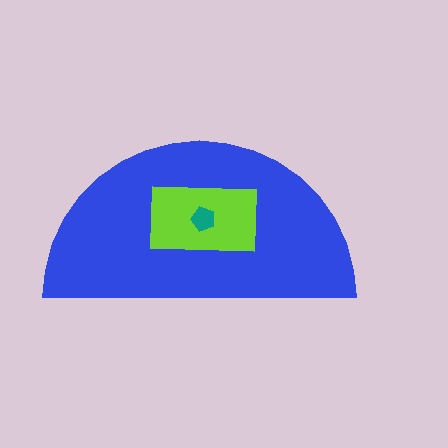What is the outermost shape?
The blue semicircle.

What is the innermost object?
The teal pentagon.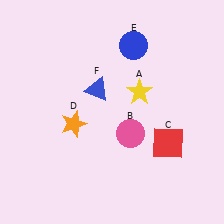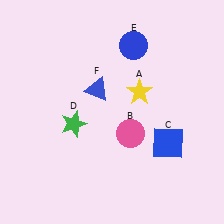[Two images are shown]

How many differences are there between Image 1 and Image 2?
There are 2 differences between the two images.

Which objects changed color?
C changed from red to blue. D changed from orange to green.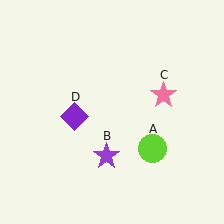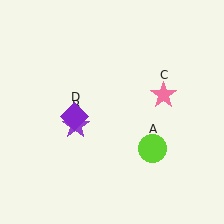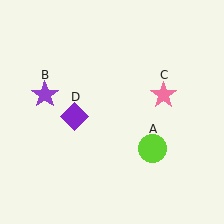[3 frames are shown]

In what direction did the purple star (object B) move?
The purple star (object B) moved up and to the left.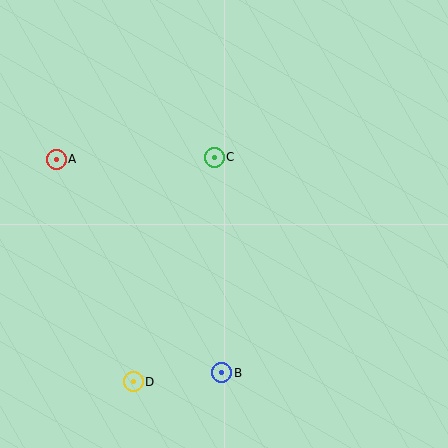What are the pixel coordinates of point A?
Point A is at (56, 159).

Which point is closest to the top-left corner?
Point A is closest to the top-left corner.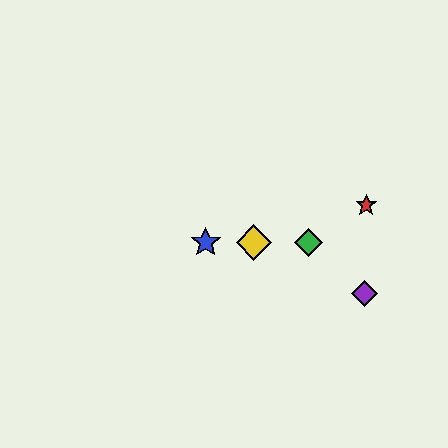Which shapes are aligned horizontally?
The blue star, the green diamond, the yellow diamond are aligned horizontally.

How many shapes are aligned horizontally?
3 shapes (the blue star, the green diamond, the yellow diamond) are aligned horizontally.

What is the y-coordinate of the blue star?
The blue star is at y≈243.